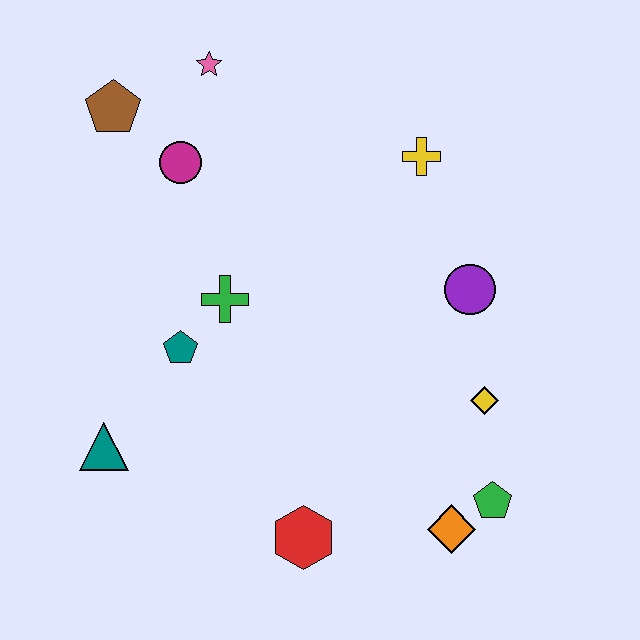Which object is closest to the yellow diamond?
The green pentagon is closest to the yellow diamond.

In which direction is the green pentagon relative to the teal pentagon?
The green pentagon is to the right of the teal pentagon.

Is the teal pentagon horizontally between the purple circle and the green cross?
No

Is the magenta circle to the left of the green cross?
Yes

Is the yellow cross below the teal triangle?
No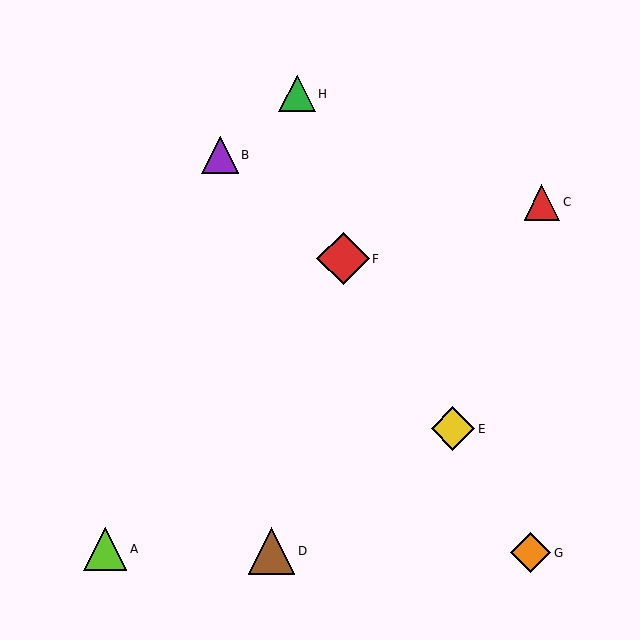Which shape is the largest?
The red diamond (labeled F) is the largest.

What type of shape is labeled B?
Shape B is a purple triangle.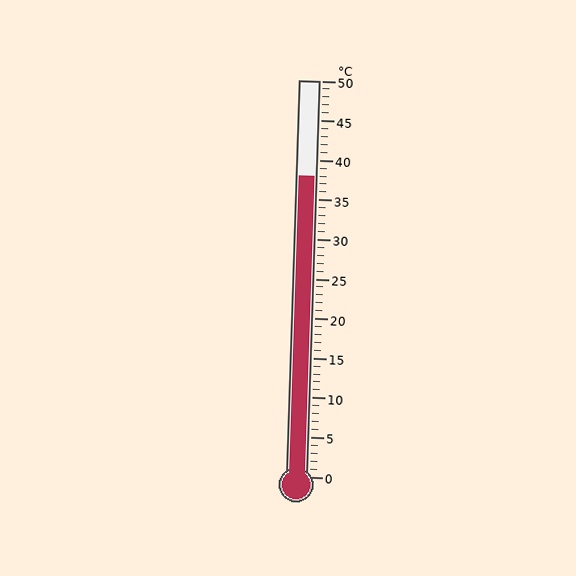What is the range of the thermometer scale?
The thermometer scale ranges from 0°C to 50°C.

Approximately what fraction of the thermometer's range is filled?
The thermometer is filled to approximately 75% of its range.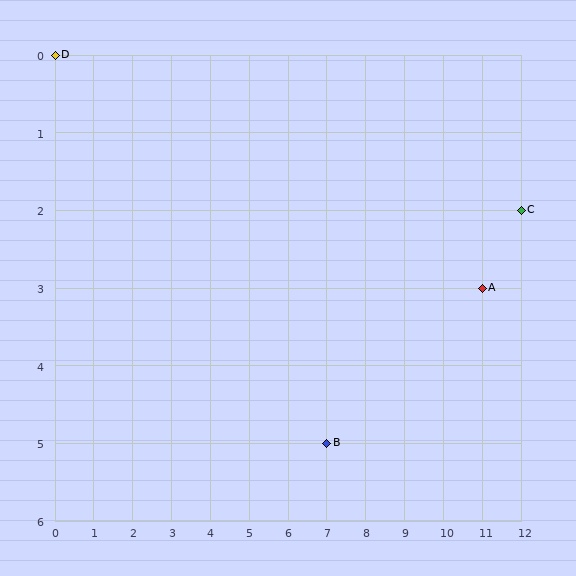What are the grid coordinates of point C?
Point C is at grid coordinates (12, 2).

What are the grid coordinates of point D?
Point D is at grid coordinates (0, 0).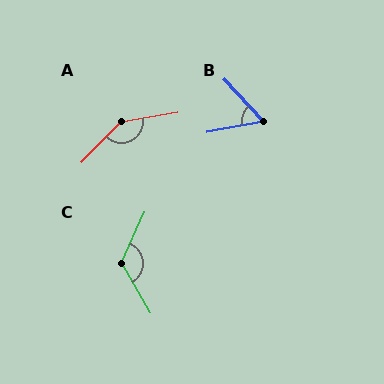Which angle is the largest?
A, at approximately 143 degrees.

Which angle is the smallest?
B, at approximately 57 degrees.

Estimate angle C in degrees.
Approximately 126 degrees.